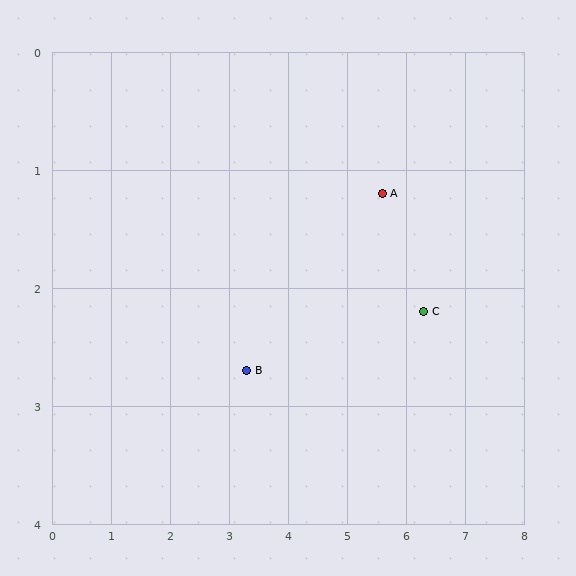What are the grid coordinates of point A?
Point A is at approximately (5.6, 1.2).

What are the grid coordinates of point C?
Point C is at approximately (6.3, 2.2).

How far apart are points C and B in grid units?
Points C and B are about 3.0 grid units apart.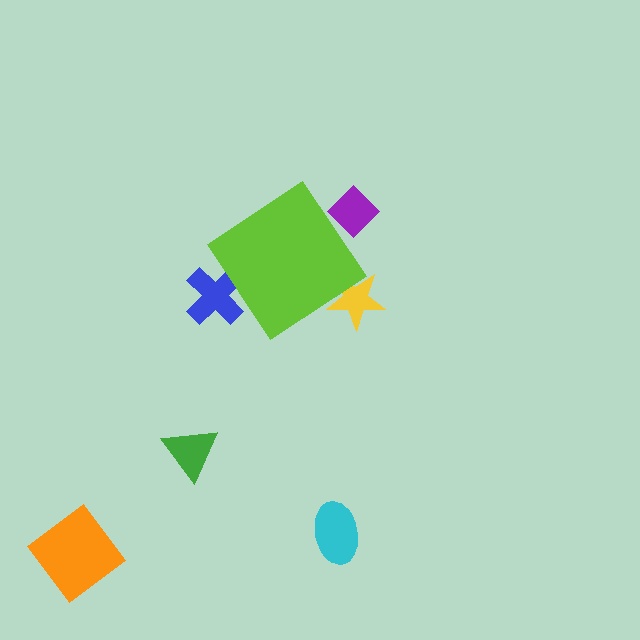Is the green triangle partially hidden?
No, the green triangle is fully visible.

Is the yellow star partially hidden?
Yes, the yellow star is partially hidden behind the lime diamond.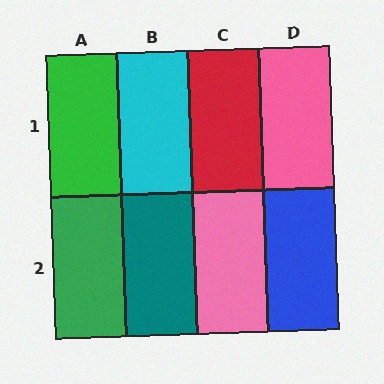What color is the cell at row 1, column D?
Pink.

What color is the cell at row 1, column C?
Red.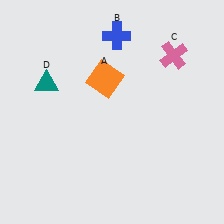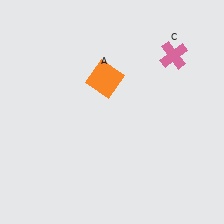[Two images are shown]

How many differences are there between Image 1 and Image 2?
There are 2 differences between the two images.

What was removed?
The blue cross (B), the teal triangle (D) were removed in Image 2.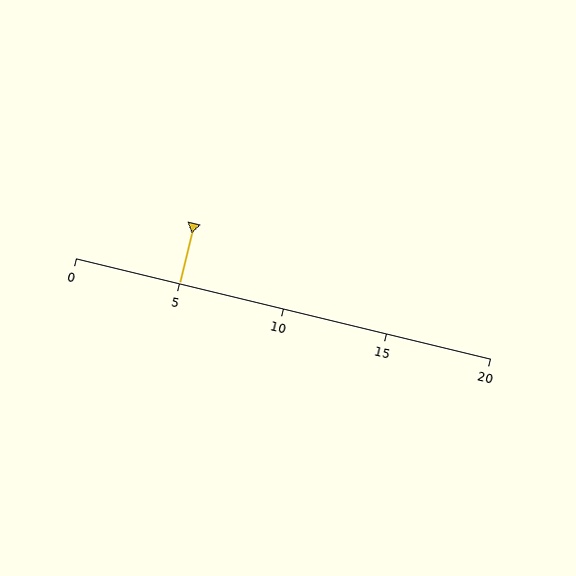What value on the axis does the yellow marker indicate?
The marker indicates approximately 5.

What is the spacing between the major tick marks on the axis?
The major ticks are spaced 5 apart.